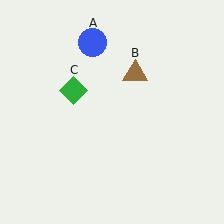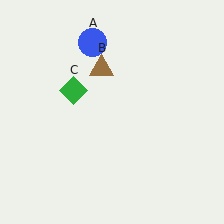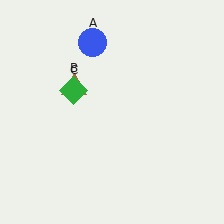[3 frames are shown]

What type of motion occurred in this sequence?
The brown triangle (object B) rotated counterclockwise around the center of the scene.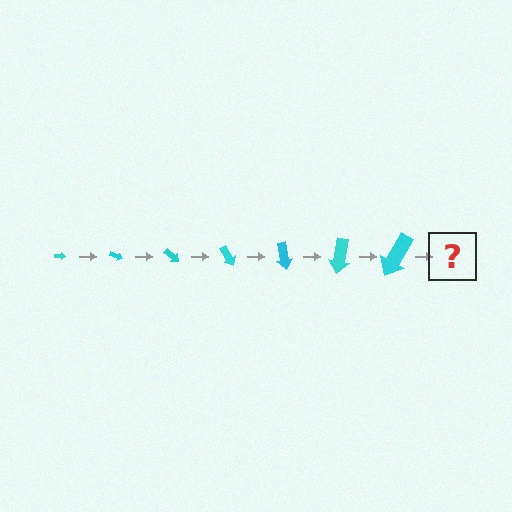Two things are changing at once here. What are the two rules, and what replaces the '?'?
The two rules are that the arrow grows larger each step and it rotates 20 degrees each step. The '?' should be an arrow, larger than the previous one and rotated 140 degrees from the start.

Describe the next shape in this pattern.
It should be an arrow, larger than the previous one and rotated 140 degrees from the start.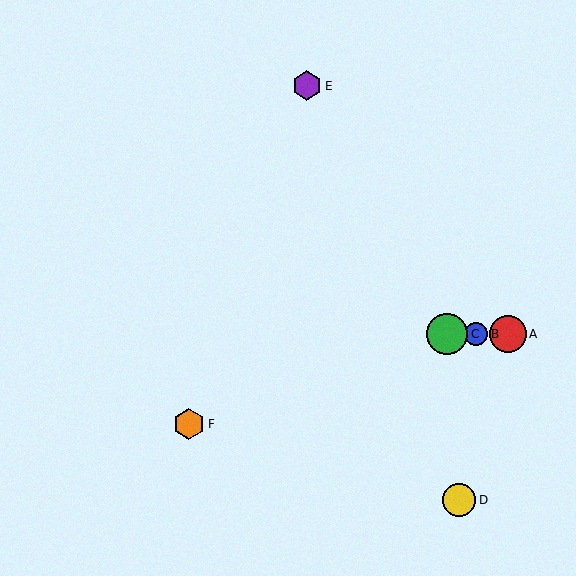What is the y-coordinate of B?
Object B is at y≈334.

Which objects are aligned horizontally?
Objects A, B, C are aligned horizontally.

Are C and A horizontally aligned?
Yes, both are at y≈334.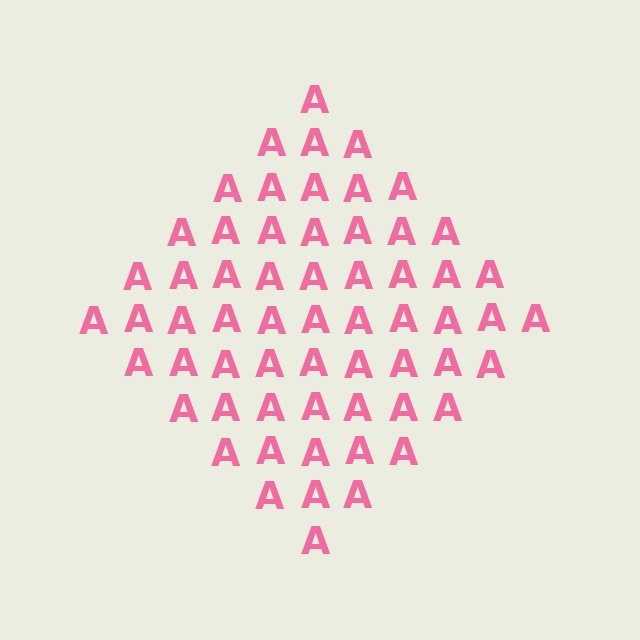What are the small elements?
The small elements are letter A's.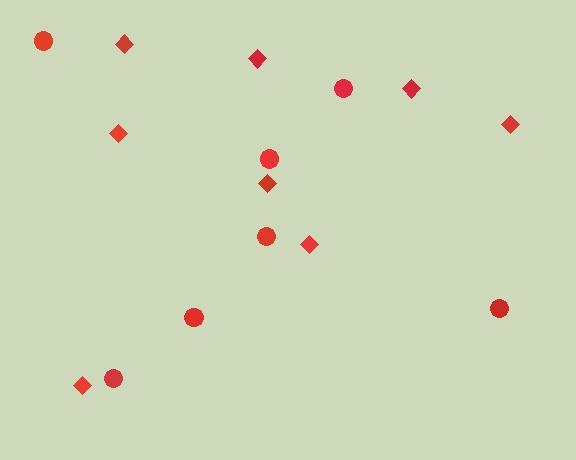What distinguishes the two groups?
There are 2 groups: one group of circles (7) and one group of diamonds (8).